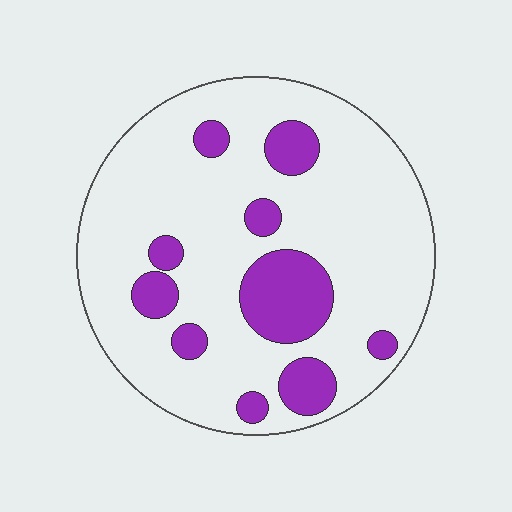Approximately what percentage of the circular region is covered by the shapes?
Approximately 20%.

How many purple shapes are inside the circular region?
10.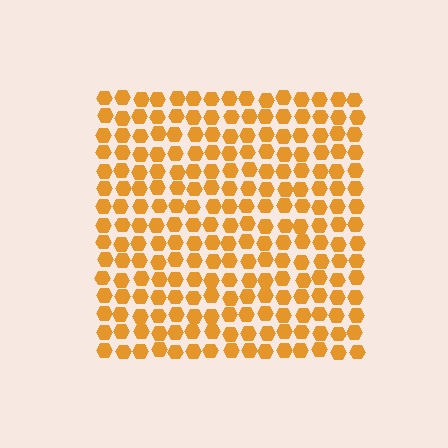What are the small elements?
The small elements are hexagons.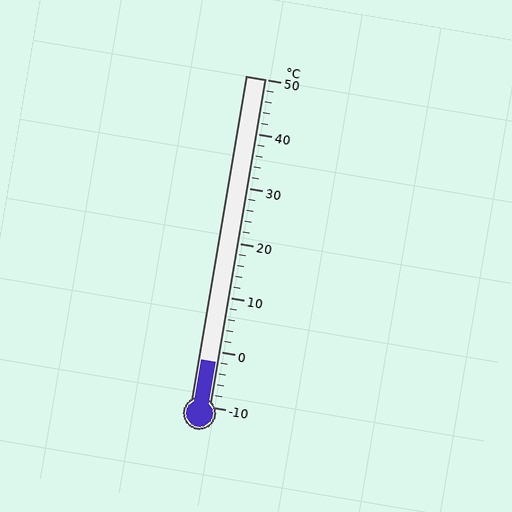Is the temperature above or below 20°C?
The temperature is below 20°C.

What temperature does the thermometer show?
The thermometer shows approximately -2°C.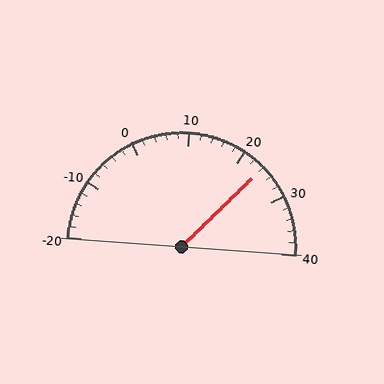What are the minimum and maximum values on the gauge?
The gauge ranges from -20 to 40.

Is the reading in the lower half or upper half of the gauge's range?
The reading is in the upper half of the range (-20 to 40).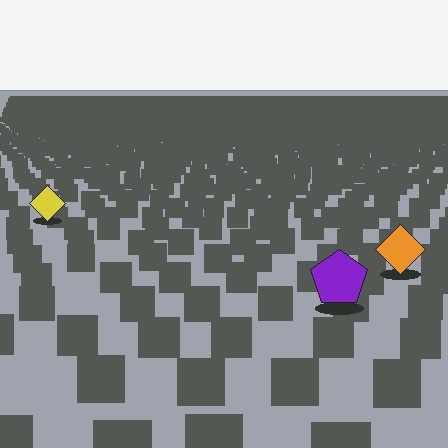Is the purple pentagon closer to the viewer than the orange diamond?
Yes. The purple pentagon is closer — you can tell from the texture gradient: the ground texture is coarser near it.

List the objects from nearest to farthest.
From nearest to farthest: the purple pentagon, the orange diamond, the yellow diamond.